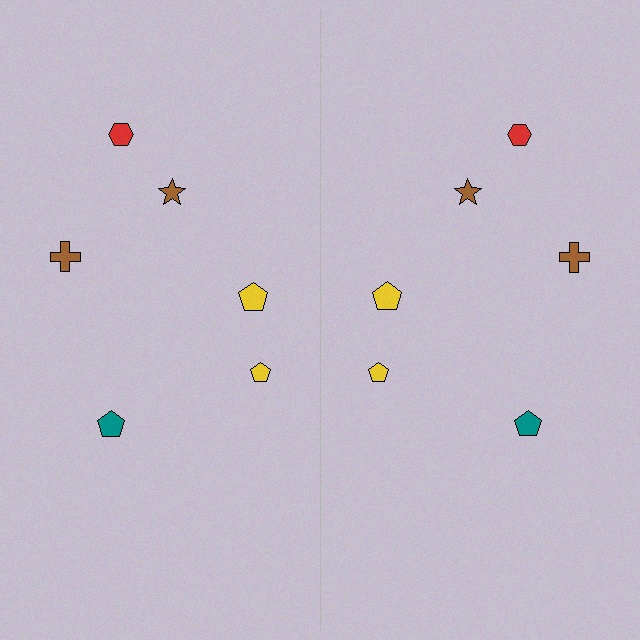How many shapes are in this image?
There are 12 shapes in this image.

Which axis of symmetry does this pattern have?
The pattern has a vertical axis of symmetry running through the center of the image.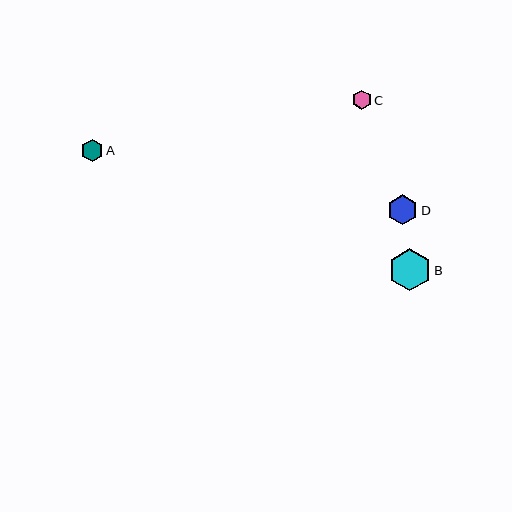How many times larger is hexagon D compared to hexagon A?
Hexagon D is approximately 1.3 times the size of hexagon A.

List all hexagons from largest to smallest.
From largest to smallest: B, D, A, C.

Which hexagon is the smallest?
Hexagon C is the smallest with a size of approximately 20 pixels.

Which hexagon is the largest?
Hexagon B is the largest with a size of approximately 42 pixels.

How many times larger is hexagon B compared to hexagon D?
Hexagon B is approximately 1.4 times the size of hexagon D.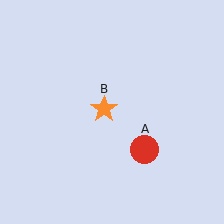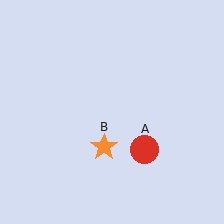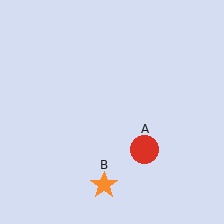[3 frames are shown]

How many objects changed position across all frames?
1 object changed position: orange star (object B).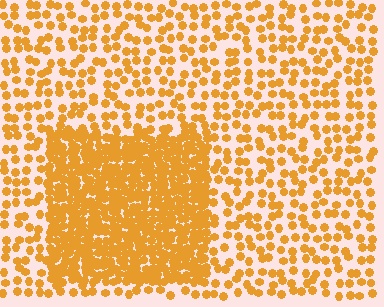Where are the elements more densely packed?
The elements are more densely packed inside the rectangle boundary.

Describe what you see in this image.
The image contains small orange elements arranged at two different densities. A rectangle-shaped region is visible where the elements are more densely packed than the surrounding area.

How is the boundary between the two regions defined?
The boundary is defined by a change in element density (approximately 2.7x ratio). All elements are the same color, size, and shape.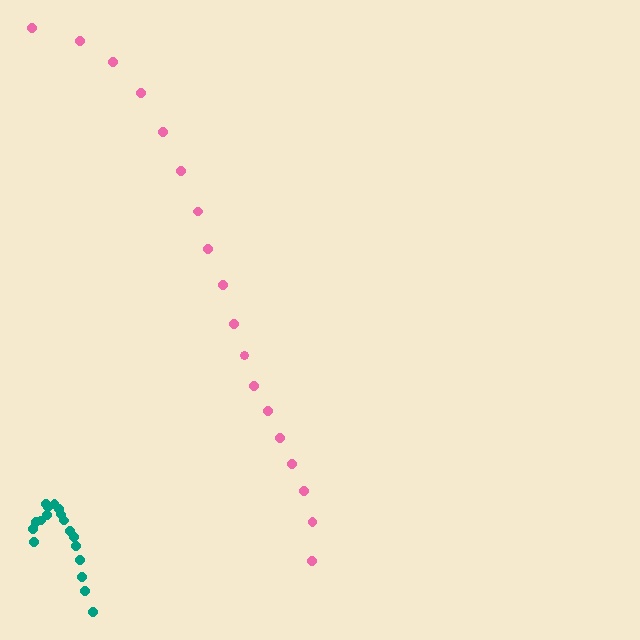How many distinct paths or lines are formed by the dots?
There are 2 distinct paths.